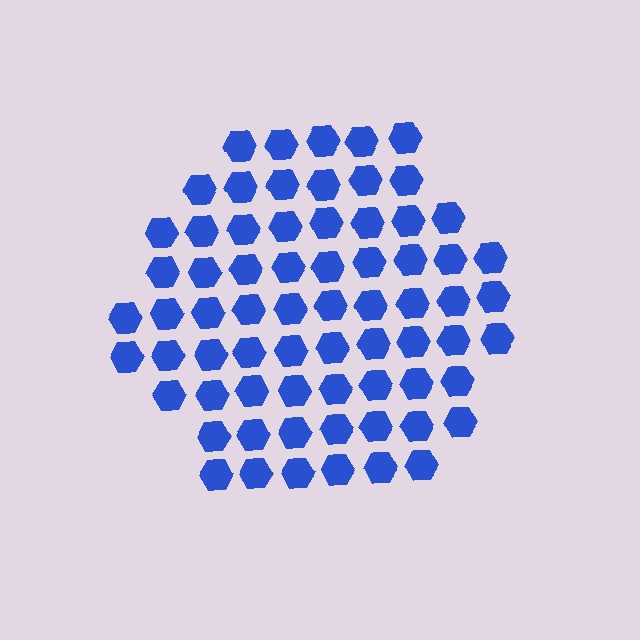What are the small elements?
The small elements are hexagons.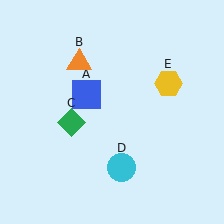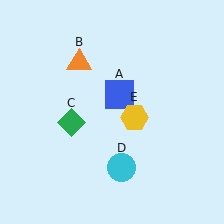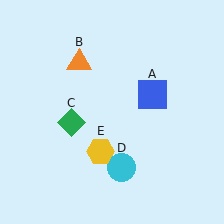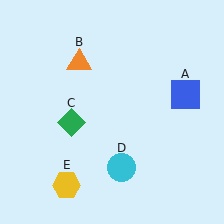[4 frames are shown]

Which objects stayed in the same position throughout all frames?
Orange triangle (object B) and green diamond (object C) and cyan circle (object D) remained stationary.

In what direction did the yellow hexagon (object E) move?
The yellow hexagon (object E) moved down and to the left.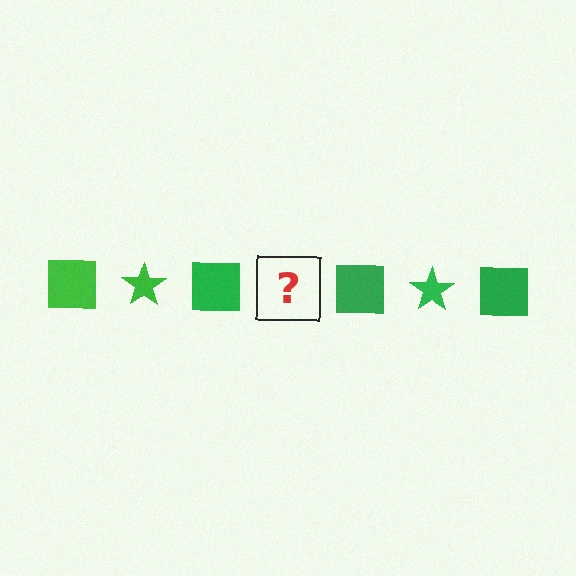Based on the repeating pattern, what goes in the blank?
The blank should be a green star.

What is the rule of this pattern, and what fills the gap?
The rule is that the pattern cycles through square, star shapes in green. The gap should be filled with a green star.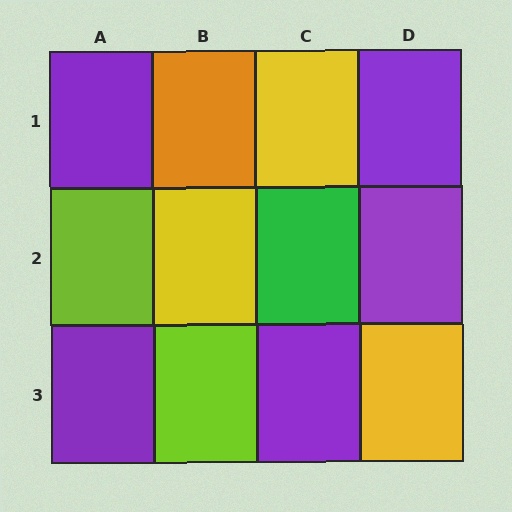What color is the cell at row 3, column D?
Yellow.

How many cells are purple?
5 cells are purple.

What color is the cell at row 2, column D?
Purple.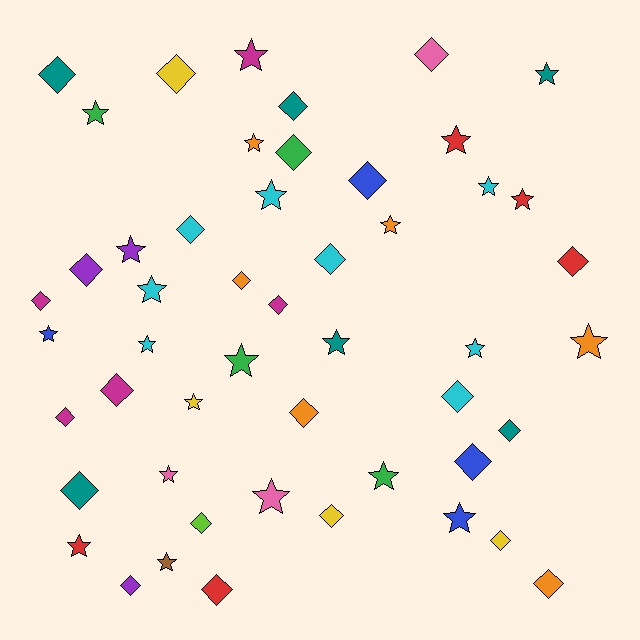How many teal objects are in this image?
There are 6 teal objects.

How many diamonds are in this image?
There are 26 diamonds.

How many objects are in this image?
There are 50 objects.